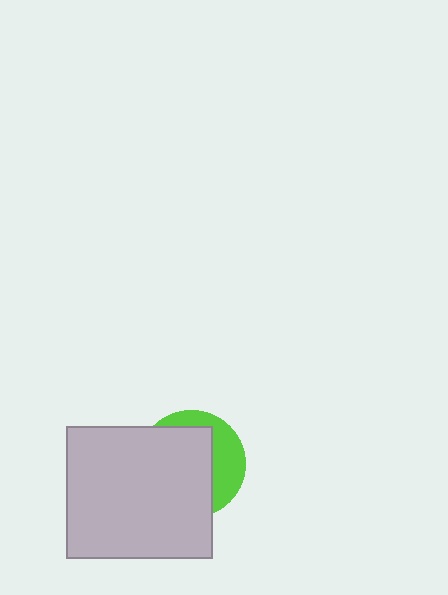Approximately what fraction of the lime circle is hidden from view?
Roughly 67% of the lime circle is hidden behind the light gray rectangle.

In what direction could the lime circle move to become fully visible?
The lime circle could move right. That would shift it out from behind the light gray rectangle entirely.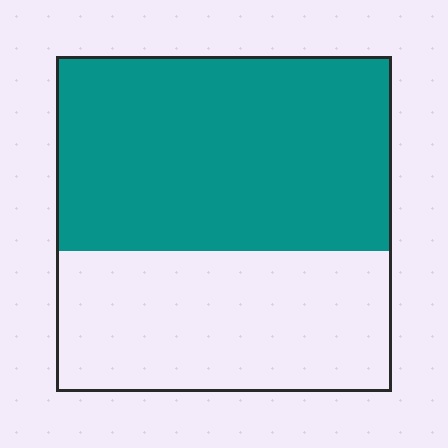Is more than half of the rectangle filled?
Yes.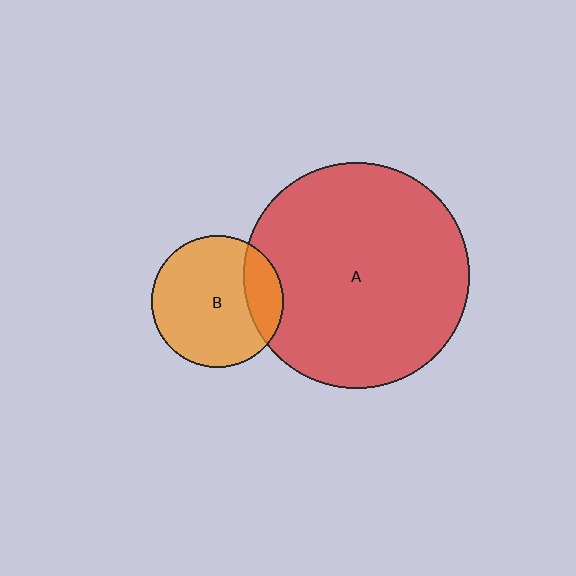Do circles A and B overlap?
Yes.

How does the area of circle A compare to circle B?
Approximately 2.9 times.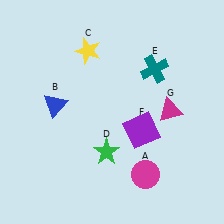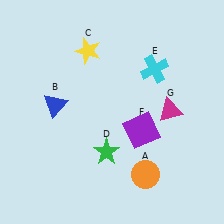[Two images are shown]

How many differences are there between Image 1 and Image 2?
There are 2 differences between the two images.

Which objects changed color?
A changed from magenta to orange. E changed from teal to cyan.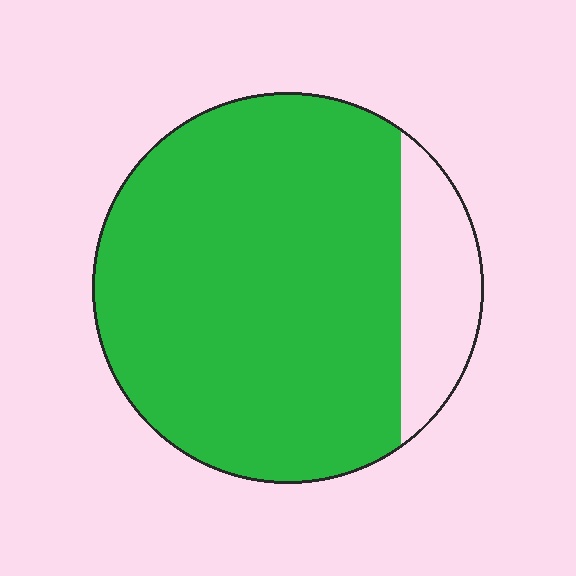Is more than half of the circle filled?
Yes.